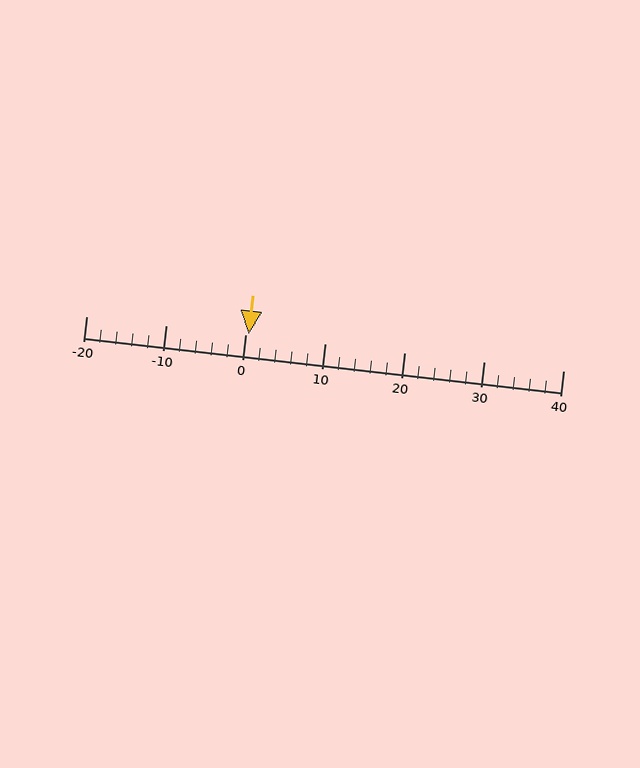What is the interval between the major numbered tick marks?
The major tick marks are spaced 10 units apart.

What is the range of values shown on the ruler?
The ruler shows values from -20 to 40.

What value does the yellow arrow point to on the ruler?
The yellow arrow points to approximately 0.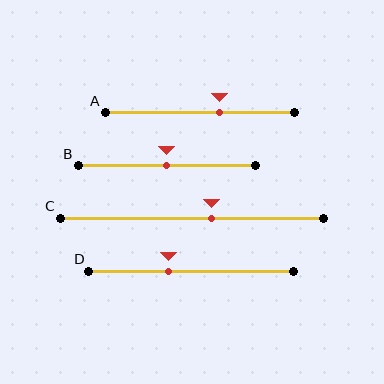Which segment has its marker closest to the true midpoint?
Segment B has its marker closest to the true midpoint.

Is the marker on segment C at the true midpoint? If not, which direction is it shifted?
No, the marker on segment C is shifted to the right by about 8% of the segment length.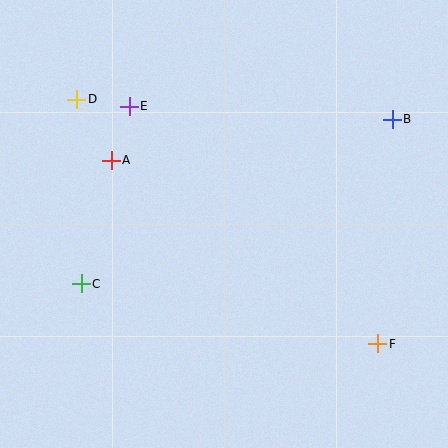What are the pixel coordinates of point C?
Point C is at (81, 284).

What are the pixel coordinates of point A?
Point A is at (111, 160).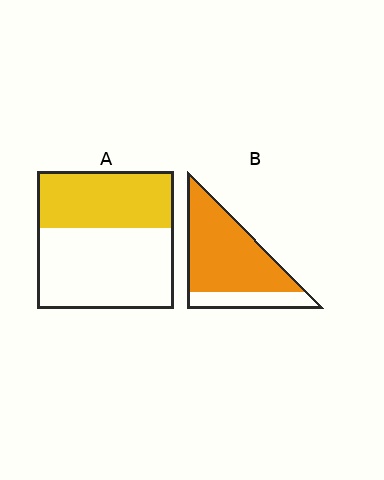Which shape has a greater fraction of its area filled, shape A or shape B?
Shape B.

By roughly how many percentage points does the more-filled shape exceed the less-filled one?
By roughly 35 percentage points (B over A).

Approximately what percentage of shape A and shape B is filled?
A is approximately 40% and B is approximately 75%.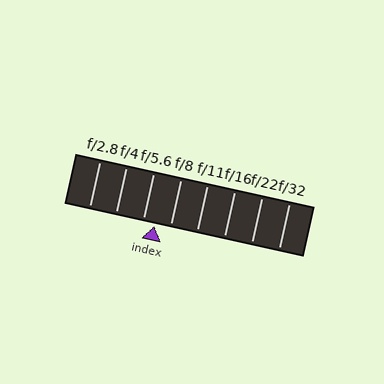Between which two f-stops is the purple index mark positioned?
The index mark is between f/5.6 and f/8.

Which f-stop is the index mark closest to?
The index mark is closest to f/5.6.